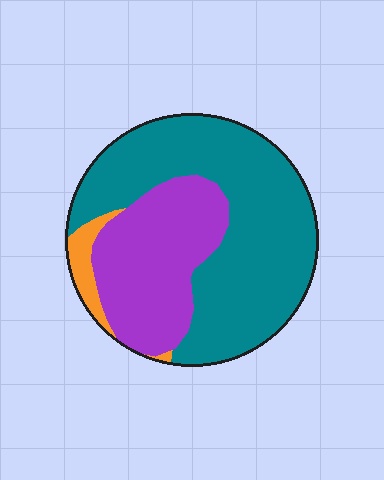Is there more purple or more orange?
Purple.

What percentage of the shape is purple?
Purple takes up about one third (1/3) of the shape.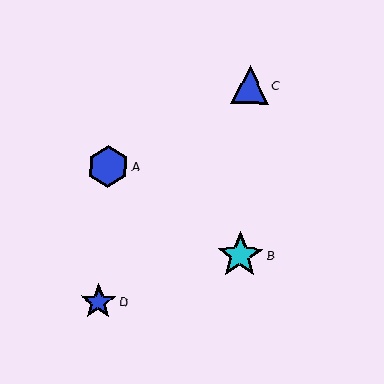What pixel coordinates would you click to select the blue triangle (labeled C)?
Click at (250, 85) to select the blue triangle C.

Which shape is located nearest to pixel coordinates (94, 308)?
The blue star (labeled D) at (98, 302) is nearest to that location.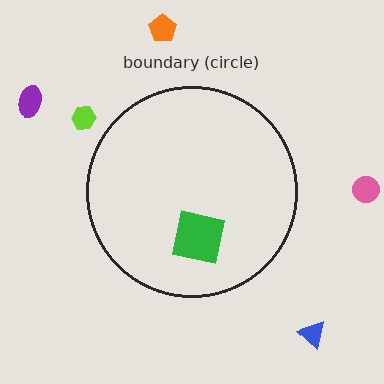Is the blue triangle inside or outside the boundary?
Outside.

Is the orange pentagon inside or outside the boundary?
Outside.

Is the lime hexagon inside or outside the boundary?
Outside.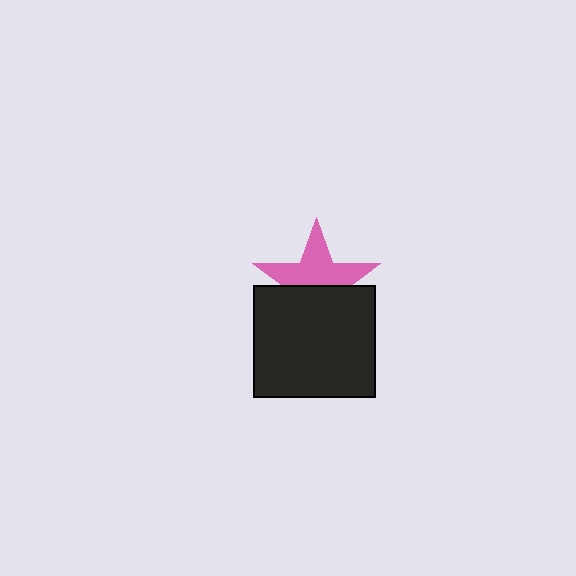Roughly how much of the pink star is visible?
About half of it is visible (roughly 55%).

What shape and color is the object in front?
The object in front is a black rectangle.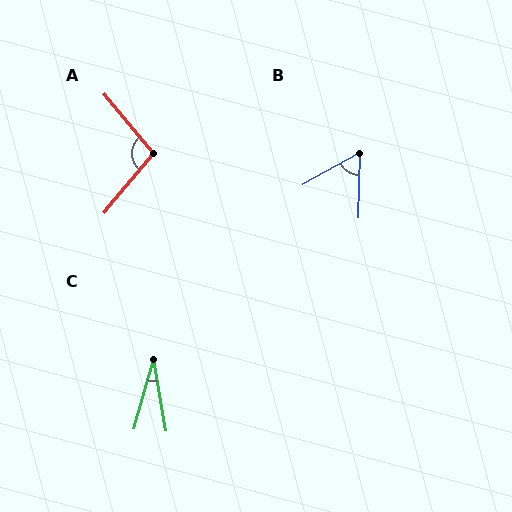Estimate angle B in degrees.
Approximately 59 degrees.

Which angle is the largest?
A, at approximately 100 degrees.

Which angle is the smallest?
C, at approximately 25 degrees.